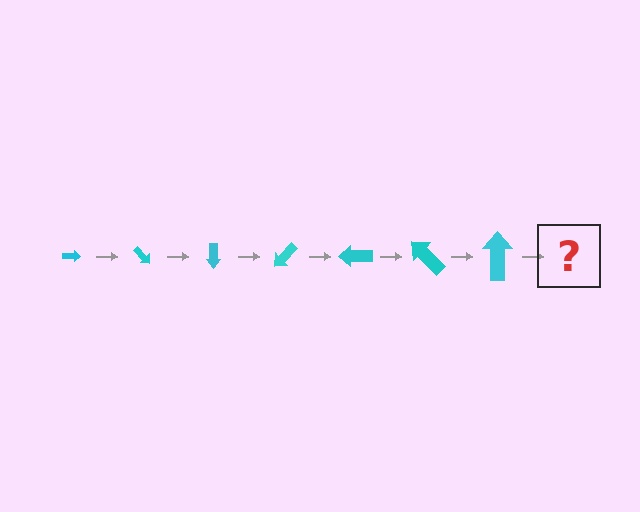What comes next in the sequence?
The next element should be an arrow, larger than the previous one and rotated 315 degrees from the start.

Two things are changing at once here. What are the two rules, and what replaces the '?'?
The two rules are that the arrow grows larger each step and it rotates 45 degrees each step. The '?' should be an arrow, larger than the previous one and rotated 315 degrees from the start.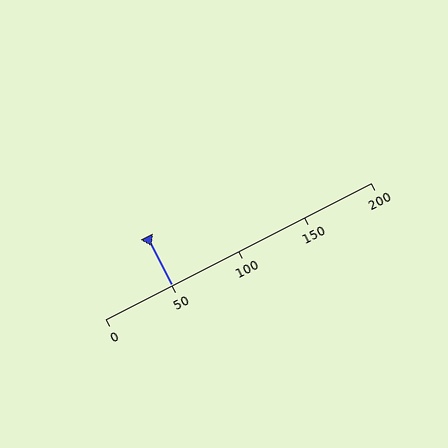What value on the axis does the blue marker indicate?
The marker indicates approximately 50.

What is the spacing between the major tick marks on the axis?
The major ticks are spaced 50 apart.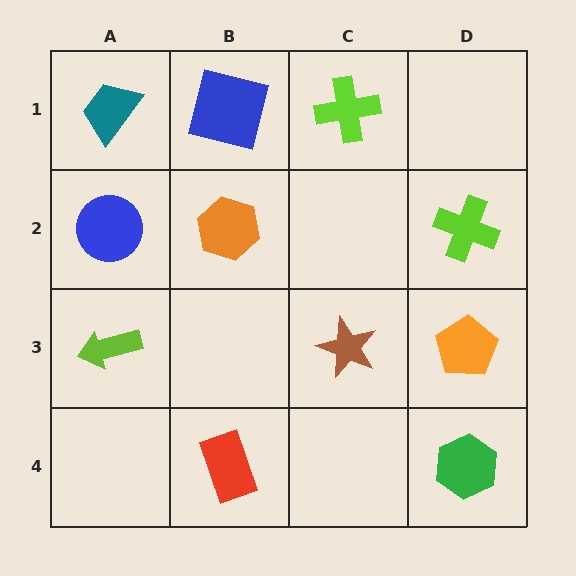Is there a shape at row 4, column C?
No, that cell is empty.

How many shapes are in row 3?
3 shapes.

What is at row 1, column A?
A teal trapezoid.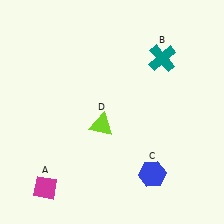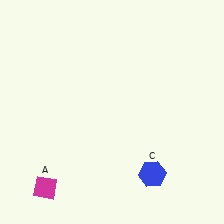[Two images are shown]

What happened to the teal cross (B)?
The teal cross (B) was removed in Image 2. It was in the top-right area of Image 1.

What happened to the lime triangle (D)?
The lime triangle (D) was removed in Image 2. It was in the bottom-left area of Image 1.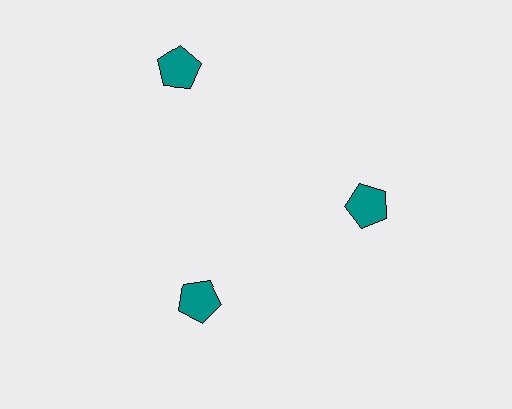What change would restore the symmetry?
The symmetry would be restored by moving it inward, back onto the ring so that all 3 pentagons sit at equal angles and equal distance from the center.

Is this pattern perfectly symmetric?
No. The 3 teal pentagons are arranged in a ring, but one element near the 11 o'clock position is pushed outward from the center, breaking the 3-fold rotational symmetry.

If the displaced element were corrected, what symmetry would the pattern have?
It would have 3-fold rotational symmetry — the pattern would map onto itself every 120 degrees.